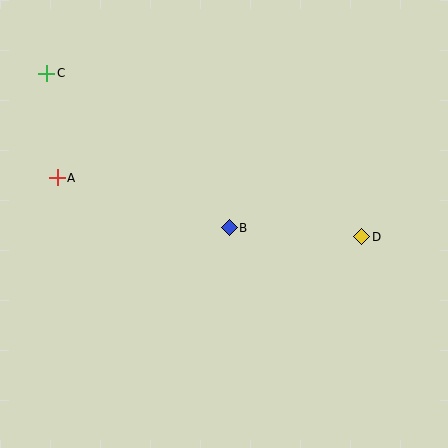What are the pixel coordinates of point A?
Point A is at (57, 178).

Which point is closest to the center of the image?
Point B at (229, 228) is closest to the center.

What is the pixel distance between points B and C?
The distance between B and C is 239 pixels.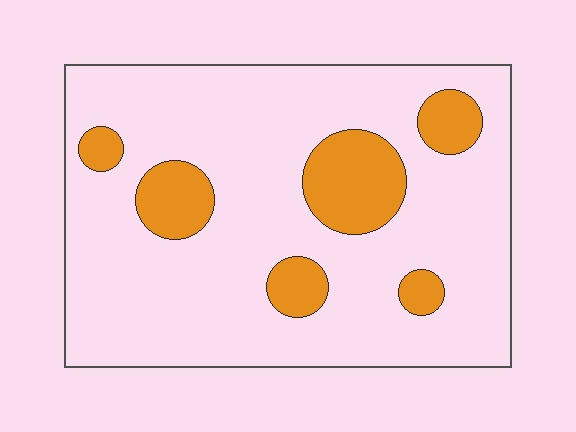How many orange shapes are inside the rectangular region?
6.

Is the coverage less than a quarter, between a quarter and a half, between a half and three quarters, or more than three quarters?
Less than a quarter.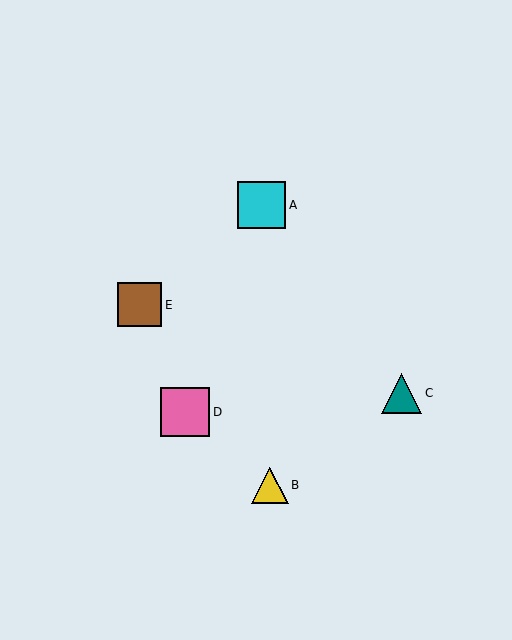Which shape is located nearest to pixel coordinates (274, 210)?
The cyan square (labeled A) at (262, 205) is nearest to that location.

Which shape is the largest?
The pink square (labeled D) is the largest.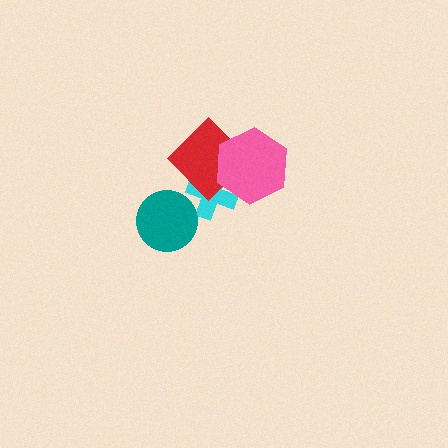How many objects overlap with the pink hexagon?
2 objects overlap with the pink hexagon.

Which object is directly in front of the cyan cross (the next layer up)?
The red diamond is directly in front of the cyan cross.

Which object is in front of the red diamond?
The pink hexagon is in front of the red diamond.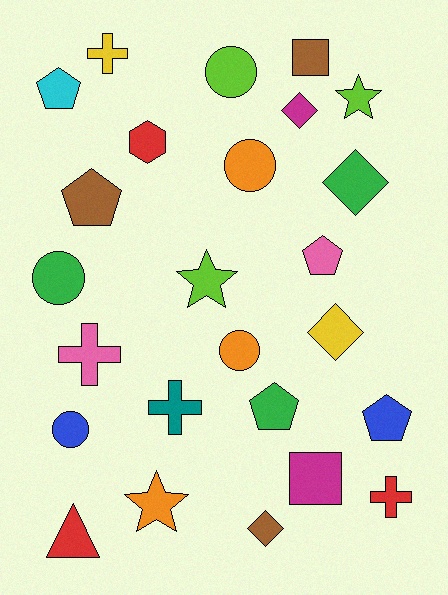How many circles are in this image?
There are 5 circles.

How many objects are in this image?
There are 25 objects.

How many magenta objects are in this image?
There are 2 magenta objects.